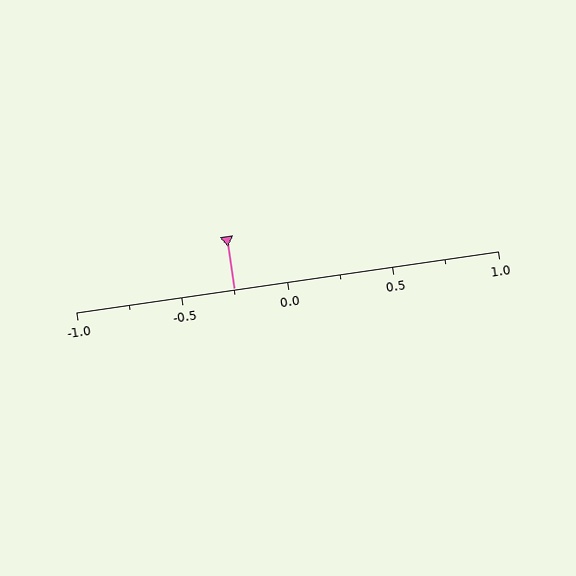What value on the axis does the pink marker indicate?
The marker indicates approximately -0.25.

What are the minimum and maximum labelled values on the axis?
The axis runs from -1.0 to 1.0.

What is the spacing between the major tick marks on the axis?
The major ticks are spaced 0.5 apart.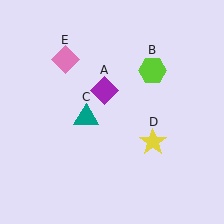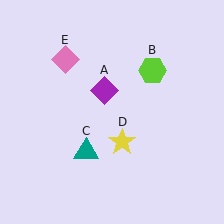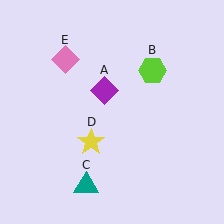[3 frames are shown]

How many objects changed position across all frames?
2 objects changed position: teal triangle (object C), yellow star (object D).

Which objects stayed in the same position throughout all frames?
Purple diamond (object A) and lime hexagon (object B) and pink diamond (object E) remained stationary.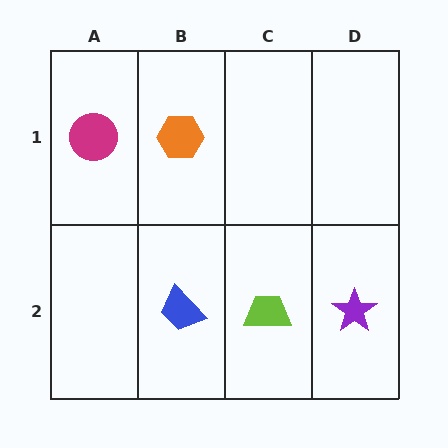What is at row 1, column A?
A magenta circle.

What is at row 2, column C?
A lime trapezoid.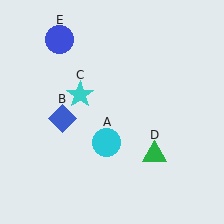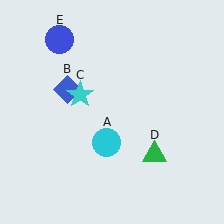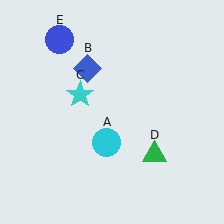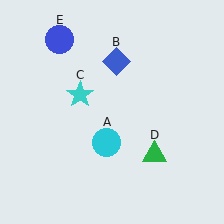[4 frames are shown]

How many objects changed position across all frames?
1 object changed position: blue diamond (object B).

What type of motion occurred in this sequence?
The blue diamond (object B) rotated clockwise around the center of the scene.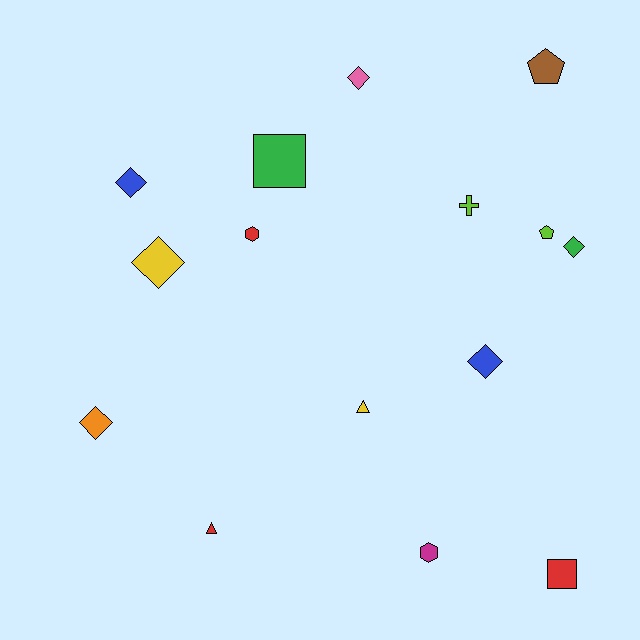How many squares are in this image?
There are 2 squares.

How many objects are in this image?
There are 15 objects.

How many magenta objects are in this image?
There is 1 magenta object.